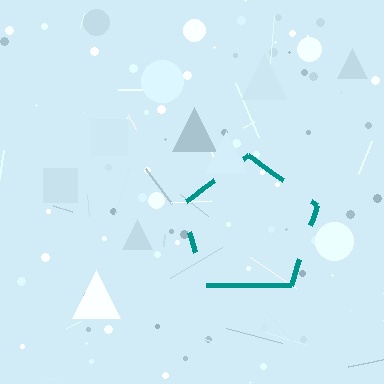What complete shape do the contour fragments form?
The contour fragments form a pentagon.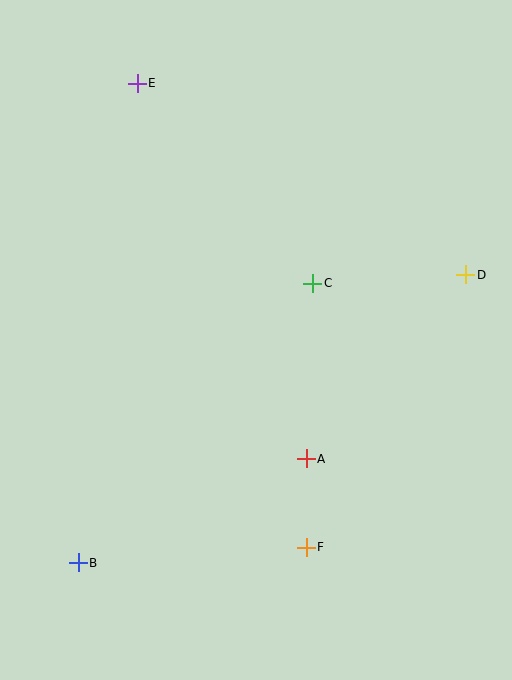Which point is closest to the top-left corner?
Point E is closest to the top-left corner.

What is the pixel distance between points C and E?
The distance between C and E is 266 pixels.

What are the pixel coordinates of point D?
Point D is at (466, 275).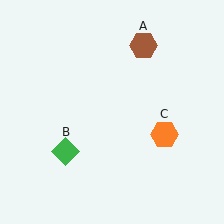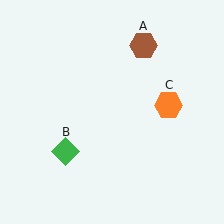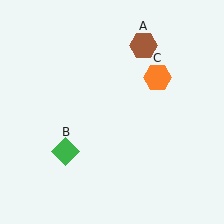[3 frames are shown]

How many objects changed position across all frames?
1 object changed position: orange hexagon (object C).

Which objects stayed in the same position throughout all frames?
Brown hexagon (object A) and green diamond (object B) remained stationary.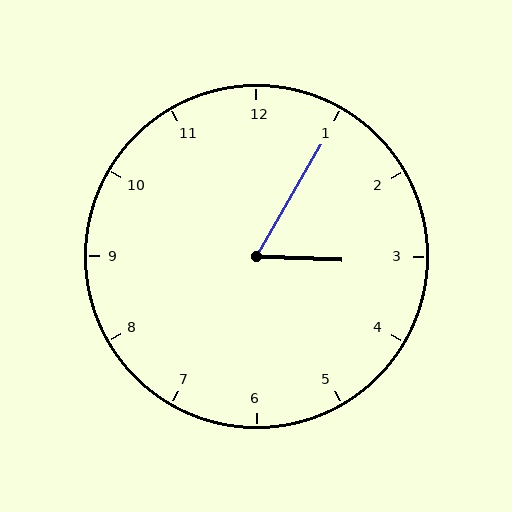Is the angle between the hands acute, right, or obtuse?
It is acute.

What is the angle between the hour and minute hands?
Approximately 62 degrees.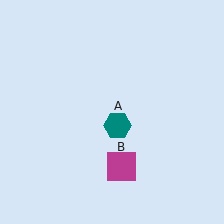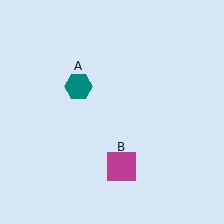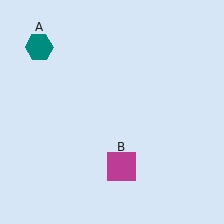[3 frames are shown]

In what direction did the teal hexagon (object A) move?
The teal hexagon (object A) moved up and to the left.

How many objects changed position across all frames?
1 object changed position: teal hexagon (object A).